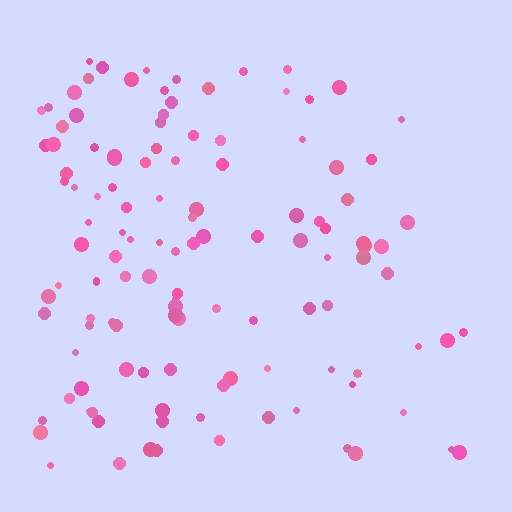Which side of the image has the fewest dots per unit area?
The right.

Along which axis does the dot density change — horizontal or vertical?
Horizontal.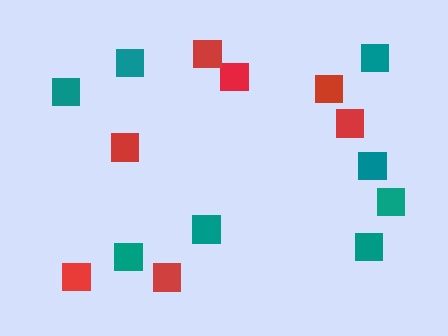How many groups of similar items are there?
There are 2 groups: one group of teal squares (8) and one group of red squares (7).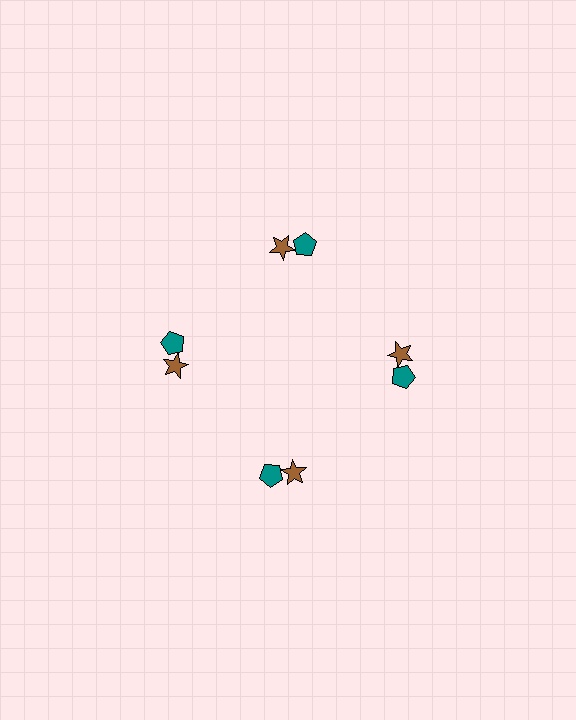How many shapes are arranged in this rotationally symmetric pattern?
There are 8 shapes, arranged in 4 groups of 2.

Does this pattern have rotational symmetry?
Yes, this pattern has 4-fold rotational symmetry. It looks the same after rotating 90 degrees around the center.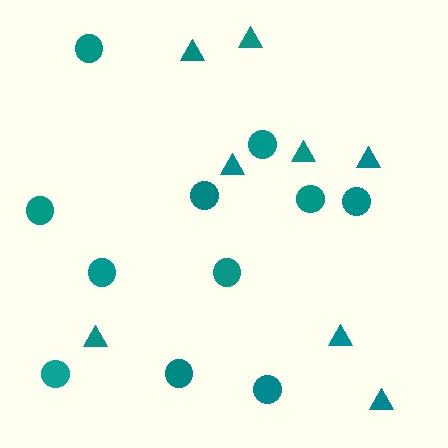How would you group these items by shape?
There are 2 groups: one group of circles (11) and one group of triangles (8).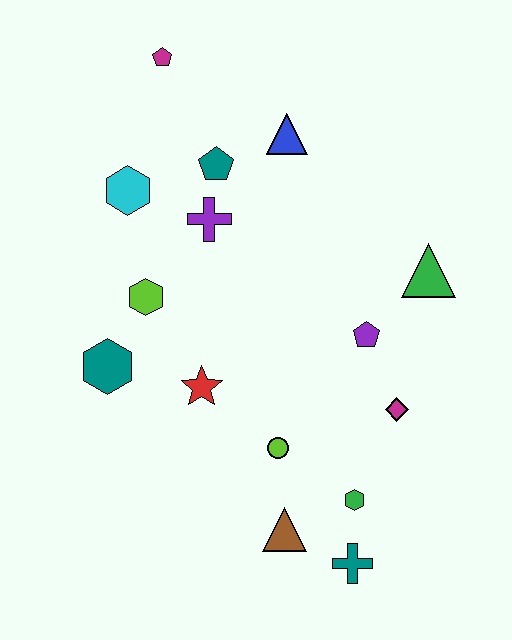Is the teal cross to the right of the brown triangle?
Yes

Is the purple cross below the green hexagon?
No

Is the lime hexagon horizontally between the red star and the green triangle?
No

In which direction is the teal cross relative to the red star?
The teal cross is below the red star.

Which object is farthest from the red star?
The magenta pentagon is farthest from the red star.